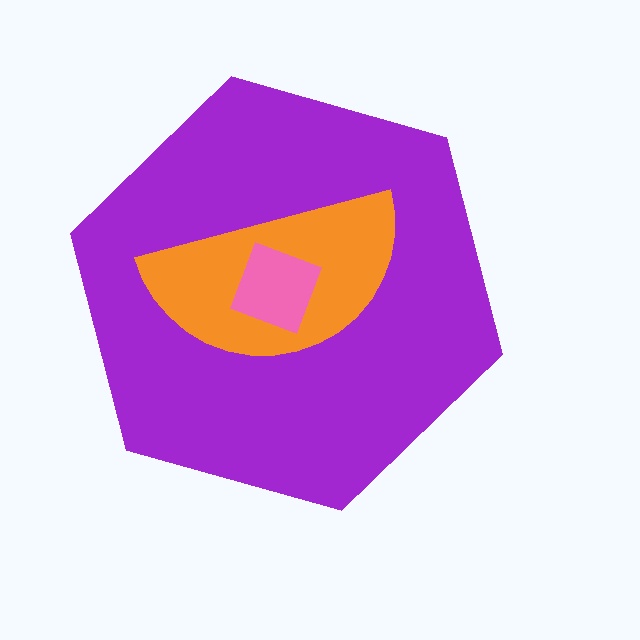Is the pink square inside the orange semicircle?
Yes.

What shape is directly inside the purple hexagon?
The orange semicircle.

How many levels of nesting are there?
3.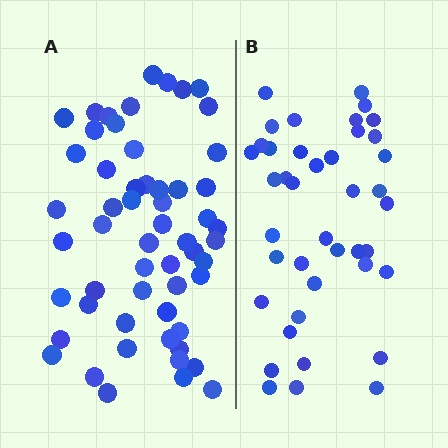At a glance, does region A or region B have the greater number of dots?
Region A (the left region) has more dots.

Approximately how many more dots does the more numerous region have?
Region A has approximately 15 more dots than region B.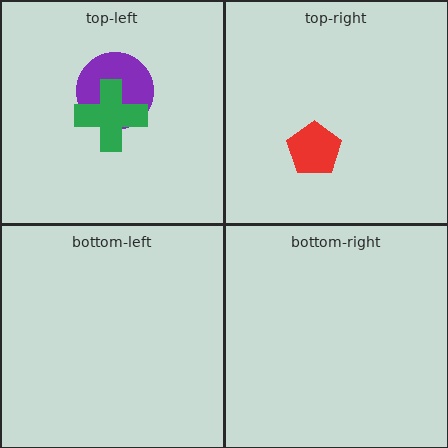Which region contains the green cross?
The top-left region.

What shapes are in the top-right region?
The red pentagon.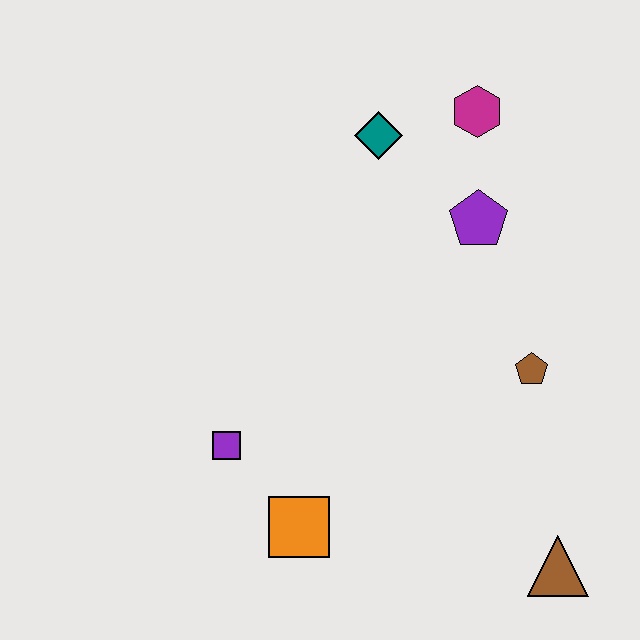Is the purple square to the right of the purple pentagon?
No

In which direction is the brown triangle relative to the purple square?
The brown triangle is to the right of the purple square.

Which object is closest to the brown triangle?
The brown pentagon is closest to the brown triangle.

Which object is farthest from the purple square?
The magenta hexagon is farthest from the purple square.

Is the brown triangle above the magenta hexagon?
No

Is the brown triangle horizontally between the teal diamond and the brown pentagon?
No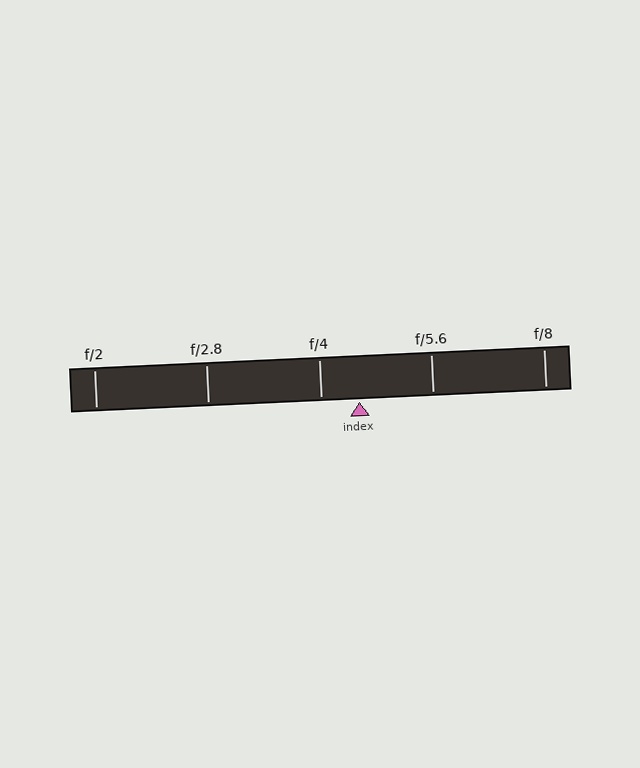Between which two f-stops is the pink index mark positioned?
The index mark is between f/4 and f/5.6.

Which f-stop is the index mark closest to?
The index mark is closest to f/4.